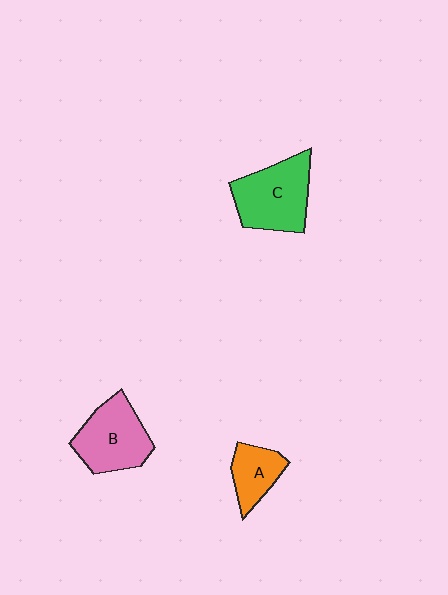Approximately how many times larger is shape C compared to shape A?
Approximately 1.8 times.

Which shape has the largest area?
Shape C (green).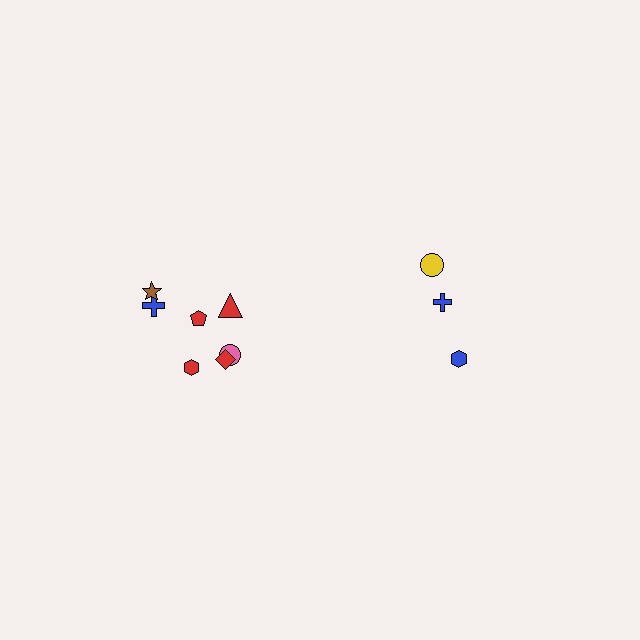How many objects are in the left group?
There are 7 objects.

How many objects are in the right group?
There are 3 objects.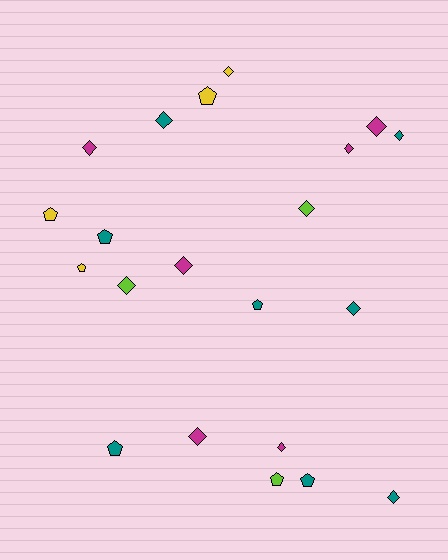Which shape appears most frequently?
Diamond, with 13 objects.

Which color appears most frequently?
Teal, with 8 objects.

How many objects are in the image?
There are 21 objects.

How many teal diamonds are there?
There are 4 teal diamonds.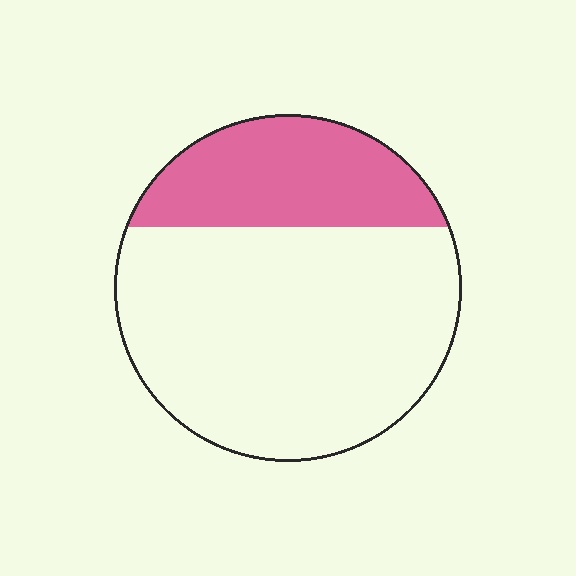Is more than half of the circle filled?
No.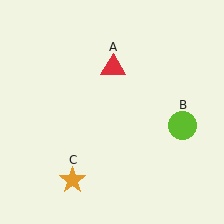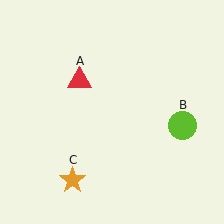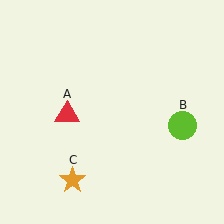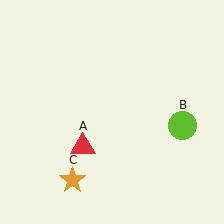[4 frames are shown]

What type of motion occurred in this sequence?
The red triangle (object A) rotated counterclockwise around the center of the scene.